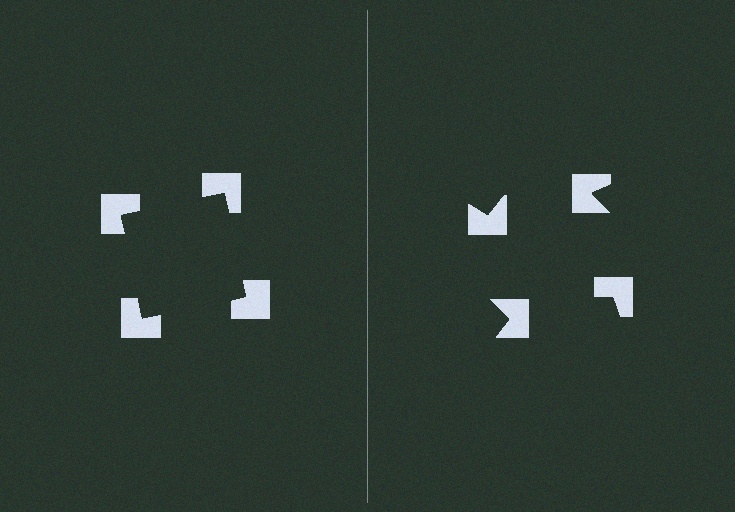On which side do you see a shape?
An illusory square appears on the left side. On the right side the wedge cuts are rotated, so no coherent shape forms.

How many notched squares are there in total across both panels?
8 — 4 on each side.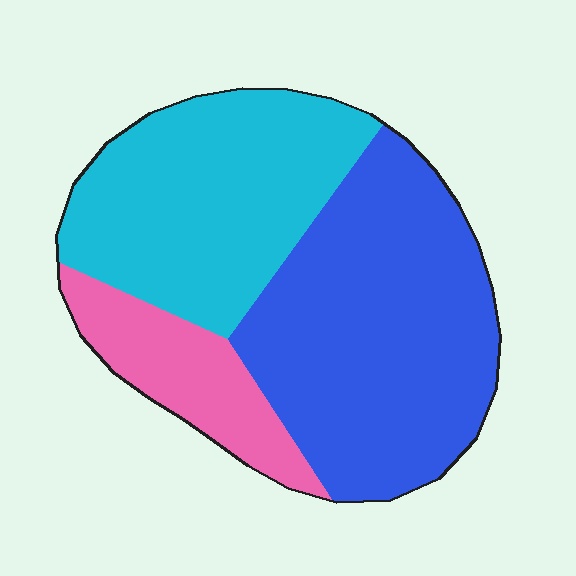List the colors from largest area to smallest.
From largest to smallest: blue, cyan, pink.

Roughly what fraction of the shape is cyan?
Cyan takes up between a quarter and a half of the shape.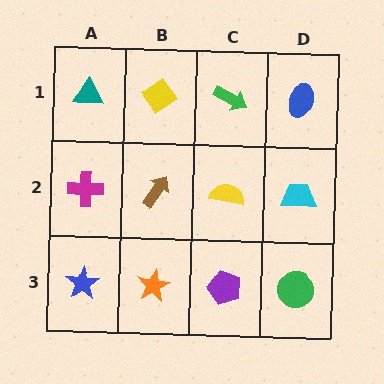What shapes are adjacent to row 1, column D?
A cyan trapezoid (row 2, column D), a green arrow (row 1, column C).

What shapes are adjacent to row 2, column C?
A green arrow (row 1, column C), a purple pentagon (row 3, column C), a brown arrow (row 2, column B), a cyan trapezoid (row 2, column D).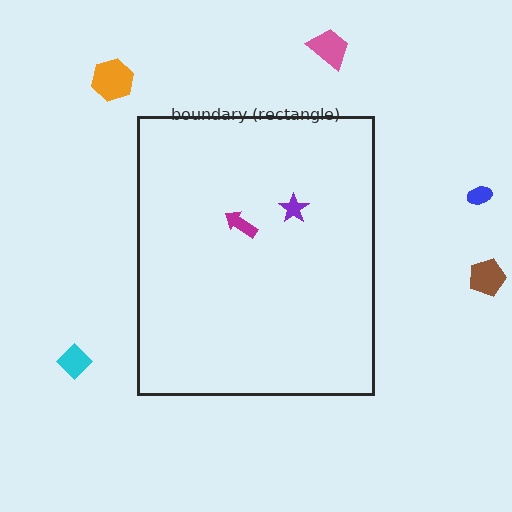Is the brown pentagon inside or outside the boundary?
Outside.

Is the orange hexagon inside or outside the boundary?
Outside.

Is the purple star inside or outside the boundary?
Inside.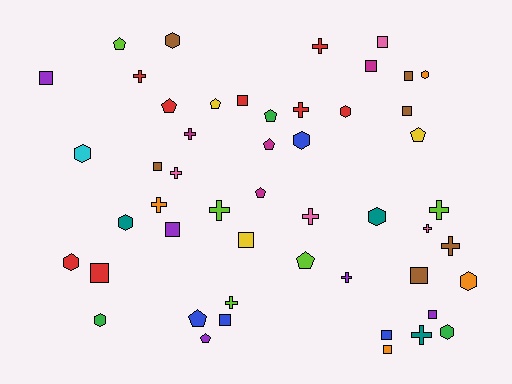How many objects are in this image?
There are 50 objects.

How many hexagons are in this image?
There are 11 hexagons.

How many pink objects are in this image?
There are 4 pink objects.